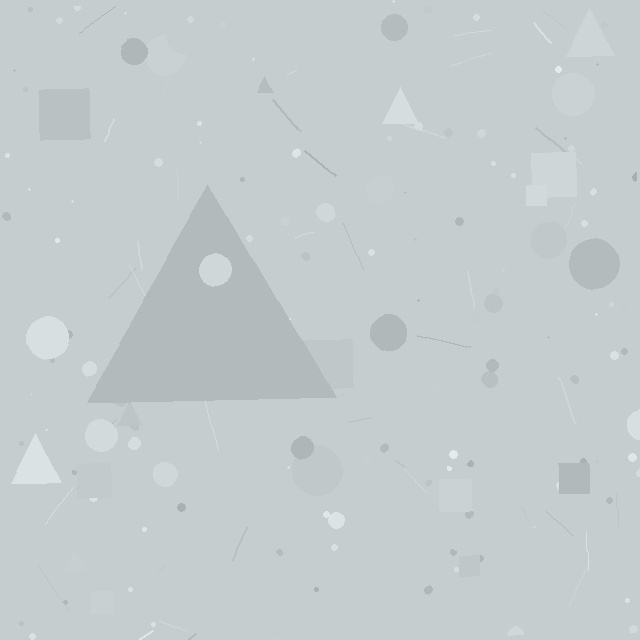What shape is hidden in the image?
A triangle is hidden in the image.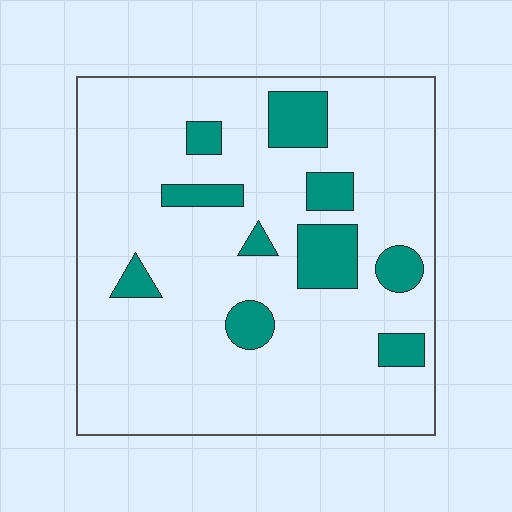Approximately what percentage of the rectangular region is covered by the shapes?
Approximately 15%.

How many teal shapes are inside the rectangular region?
10.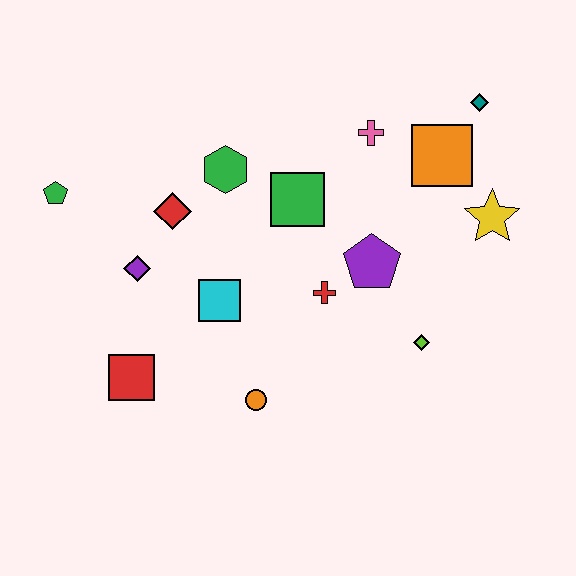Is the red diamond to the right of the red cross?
No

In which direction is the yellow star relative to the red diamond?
The yellow star is to the right of the red diamond.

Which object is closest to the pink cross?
The orange square is closest to the pink cross.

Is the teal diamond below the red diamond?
No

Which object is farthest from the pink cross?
The red square is farthest from the pink cross.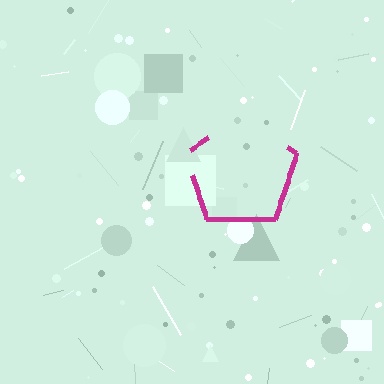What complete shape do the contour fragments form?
The contour fragments form a pentagon.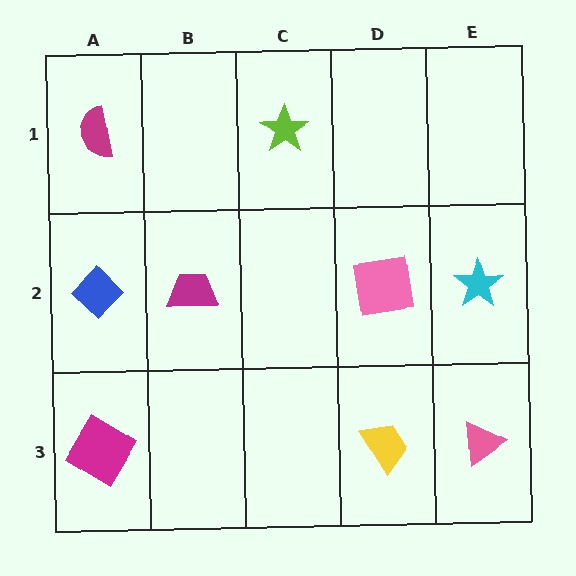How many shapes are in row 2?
4 shapes.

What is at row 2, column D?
A pink square.